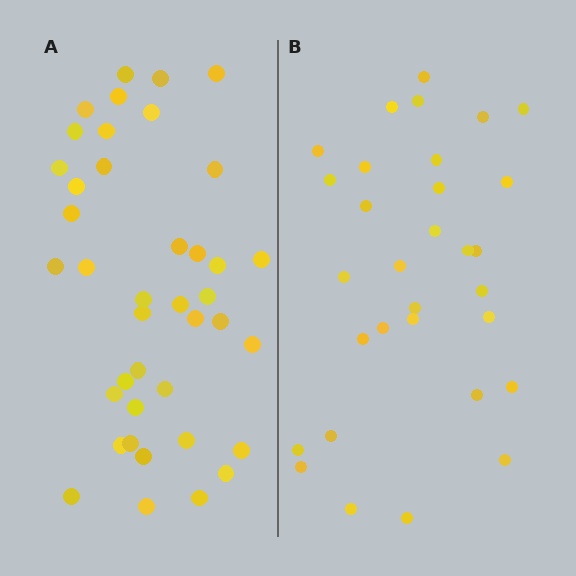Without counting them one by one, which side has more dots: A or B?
Region A (the left region) has more dots.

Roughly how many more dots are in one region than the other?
Region A has roughly 8 or so more dots than region B.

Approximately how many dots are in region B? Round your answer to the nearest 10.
About 30 dots. (The exact count is 31, which rounds to 30.)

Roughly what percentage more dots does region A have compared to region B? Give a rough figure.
About 30% more.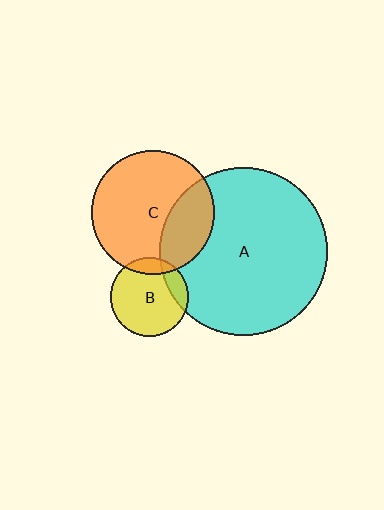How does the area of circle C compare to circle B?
Approximately 2.5 times.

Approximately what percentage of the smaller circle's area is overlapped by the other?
Approximately 10%.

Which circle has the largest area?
Circle A (cyan).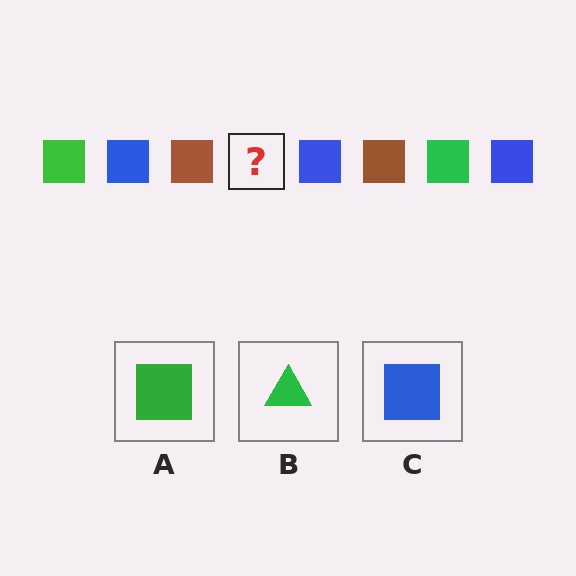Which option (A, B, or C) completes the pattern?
A.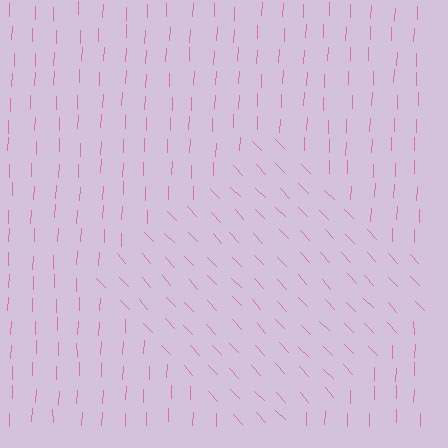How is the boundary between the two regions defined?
The boundary is defined purely by a change in line orientation (approximately 45 degrees difference). All lines are the same color and thickness.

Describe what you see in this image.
The image is filled with small pink line segments. A diamond region in the image has lines oriented differently from the surrounding lines, creating a visible texture boundary.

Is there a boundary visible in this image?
Yes, there is a texture boundary formed by a change in line orientation.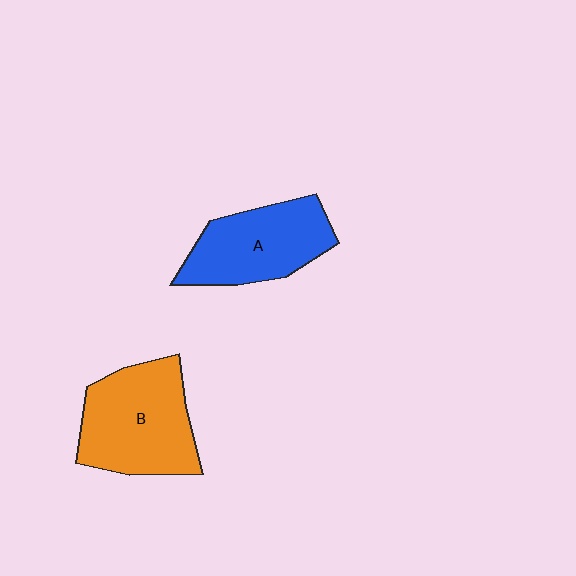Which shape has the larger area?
Shape B (orange).